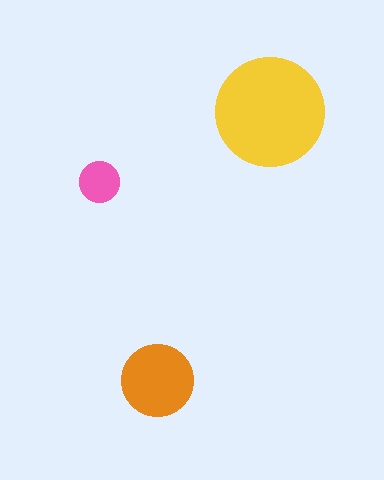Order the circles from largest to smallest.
the yellow one, the orange one, the pink one.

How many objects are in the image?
There are 3 objects in the image.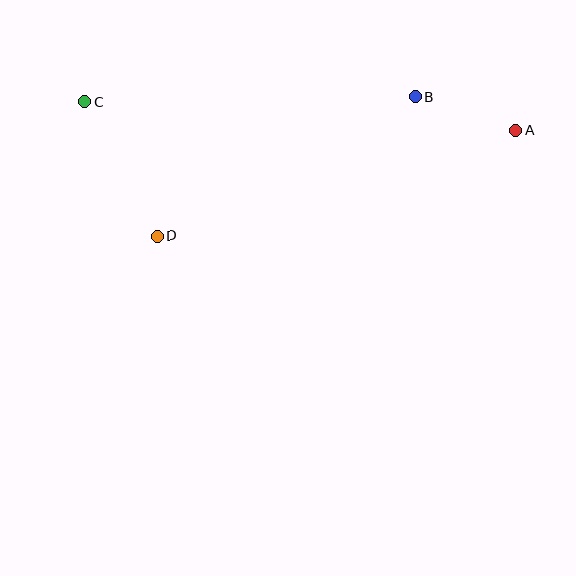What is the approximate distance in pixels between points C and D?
The distance between C and D is approximately 152 pixels.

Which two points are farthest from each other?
Points A and C are farthest from each other.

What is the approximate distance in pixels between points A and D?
The distance between A and D is approximately 374 pixels.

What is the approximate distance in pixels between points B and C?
The distance between B and C is approximately 331 pixels.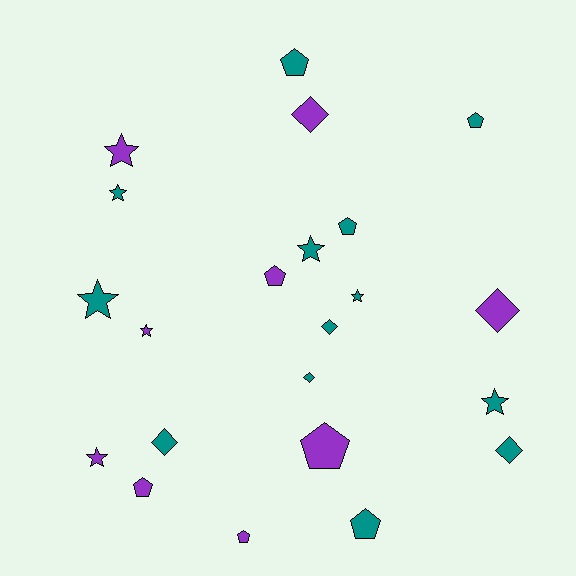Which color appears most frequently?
Teal, with 13 objects.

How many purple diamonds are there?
There are 2 purple diamonds.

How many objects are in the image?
There are 22 objects.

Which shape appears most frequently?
Star, with 8 objects.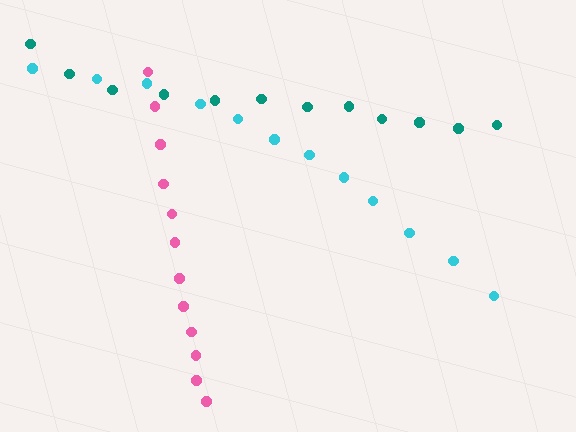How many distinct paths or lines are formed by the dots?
There are 3 distinct paths.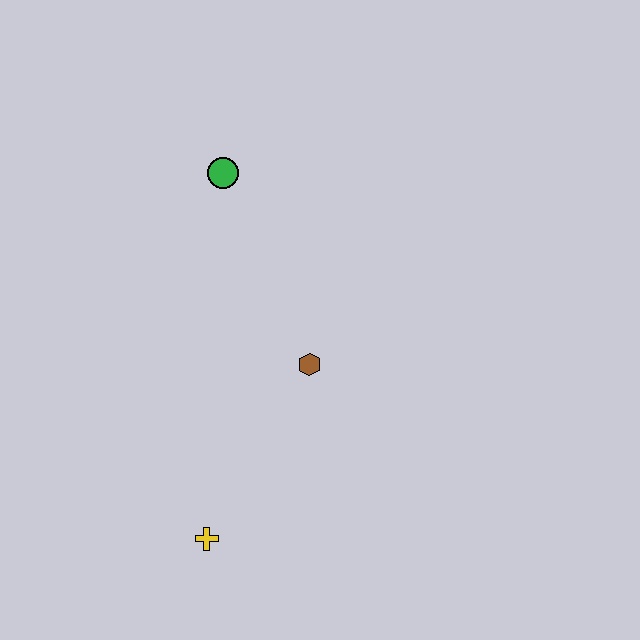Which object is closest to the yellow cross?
The brown hexagon is closest to the yellow cross.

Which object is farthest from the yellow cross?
The green circle is farthest from the yellow cross.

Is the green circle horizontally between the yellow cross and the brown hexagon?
Yes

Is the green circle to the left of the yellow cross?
No